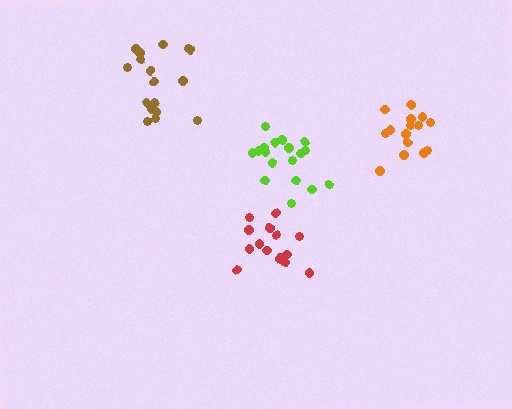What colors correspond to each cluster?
The clusters are colored: red, orange, lime, brown.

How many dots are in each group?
Group 1: 15 dots, Group 2: 16 dots, Group 3: 18 dots, Group 4: 17 dots (66 total).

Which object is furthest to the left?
The brown cluster is leftmost.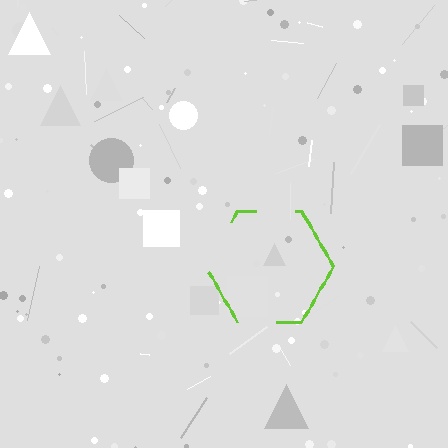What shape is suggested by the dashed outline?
The dashed outline suggests a hexagon.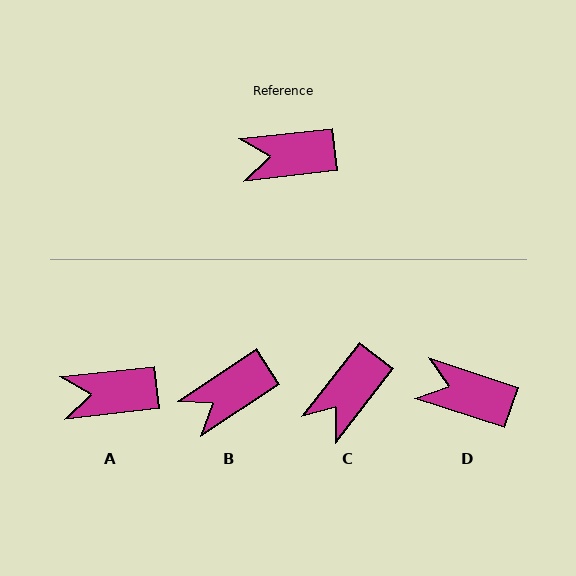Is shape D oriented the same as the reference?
No, it is off by about 25 degrees.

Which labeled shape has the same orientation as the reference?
A.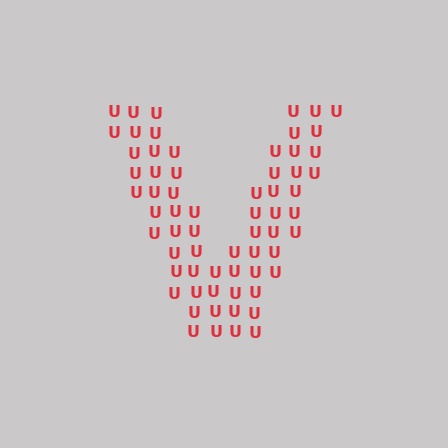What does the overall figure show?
The overall figure shows the letter V.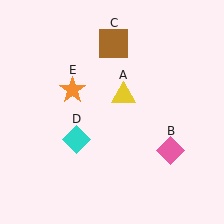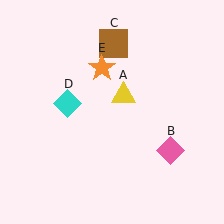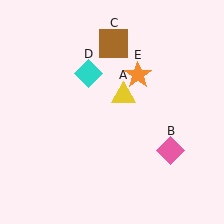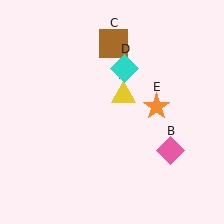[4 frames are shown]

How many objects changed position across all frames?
2 objects changed position: cyan diamond (object D), orange star (object E).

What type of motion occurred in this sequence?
The cyan diamond (object D), orange star (object E) rotated clockwise around the center of the scene.